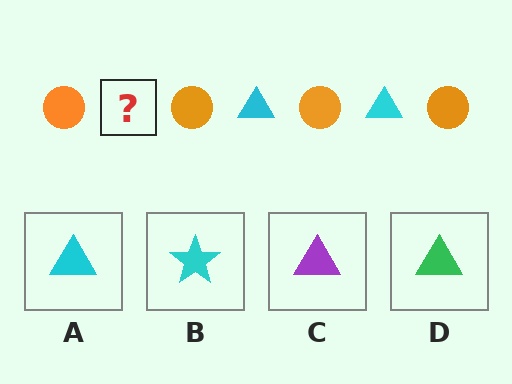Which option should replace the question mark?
Option A.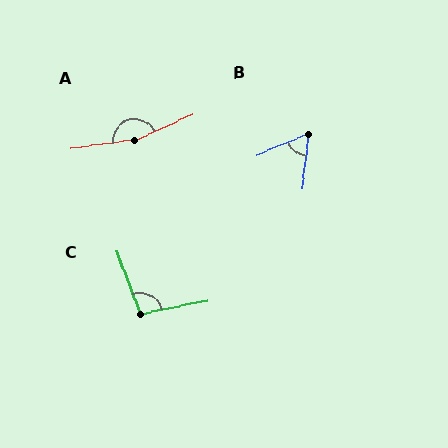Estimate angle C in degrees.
Approximately 99 degrees.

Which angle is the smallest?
B, at approximately 60 degrees.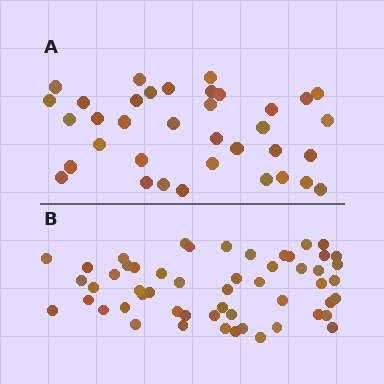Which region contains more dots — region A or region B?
Region B (the bottom region) has more dots.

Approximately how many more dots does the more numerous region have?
Region B has approximately 20 more dots than region A.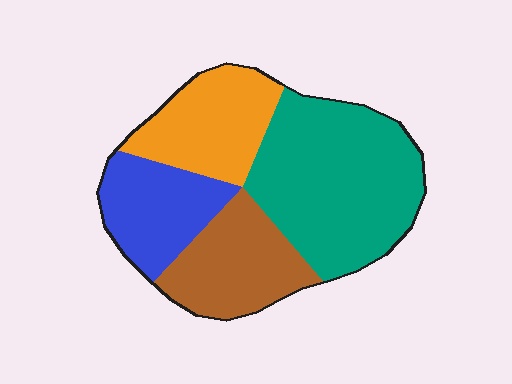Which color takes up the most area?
Teal, at roughly 40%.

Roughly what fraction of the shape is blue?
Blue takes up about one sixth (1/6) of the shape.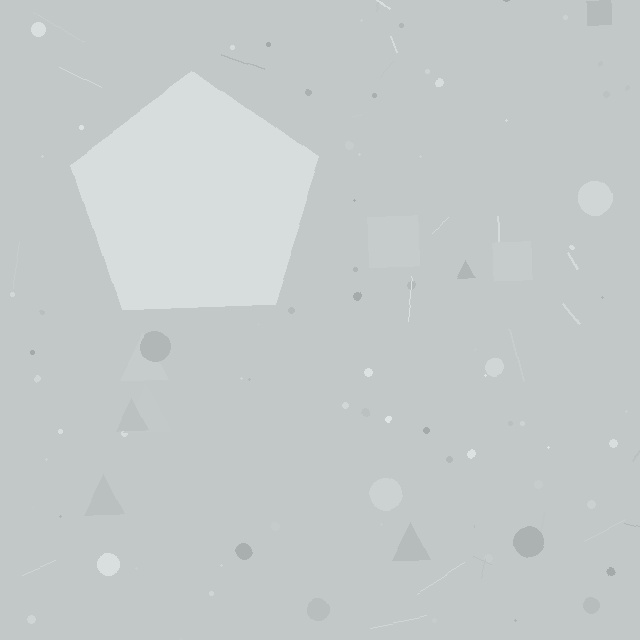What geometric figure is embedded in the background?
A pentagon is embedded in the background.